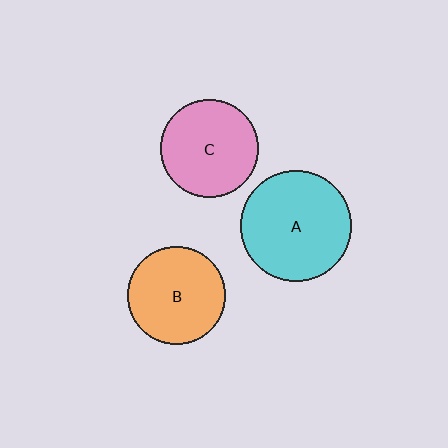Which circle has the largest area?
Circle A (cyan).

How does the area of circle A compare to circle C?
Approximately 1.3 times.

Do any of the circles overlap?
No, none of the circles overlap.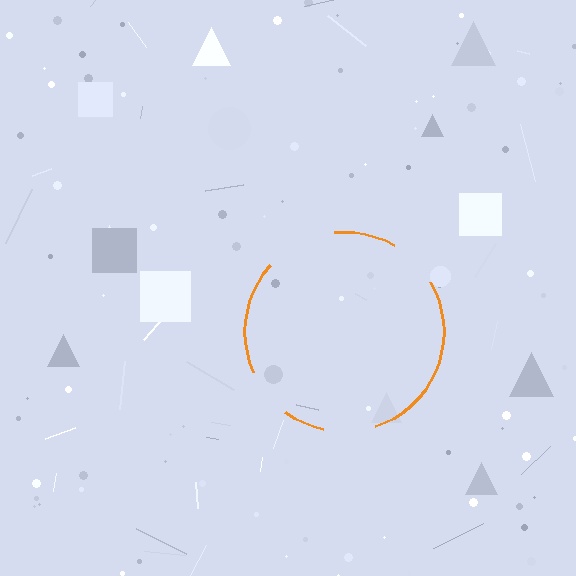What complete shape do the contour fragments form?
The contour fragments form a circle.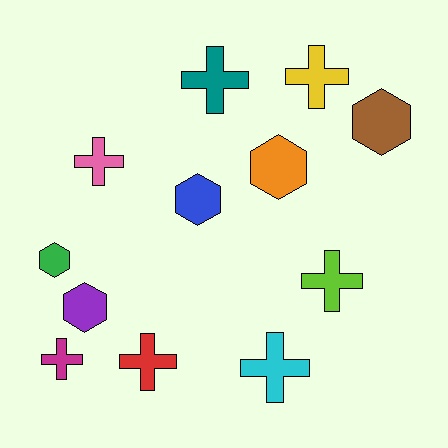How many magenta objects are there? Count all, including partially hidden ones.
There is 1 magenta object.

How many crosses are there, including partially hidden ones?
There are 7 crosses.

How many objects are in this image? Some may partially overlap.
There are 12 objects.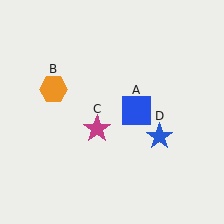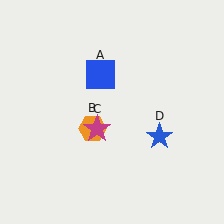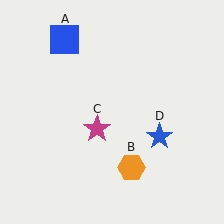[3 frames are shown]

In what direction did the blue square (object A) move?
The blue square (object A) moved up and to the left.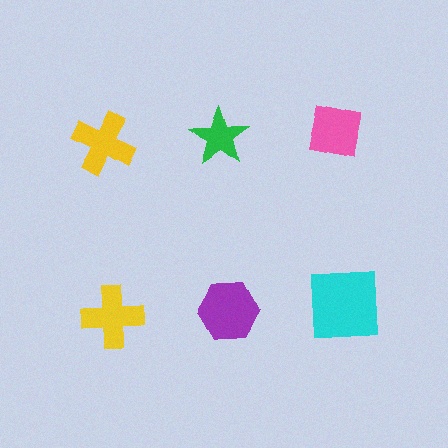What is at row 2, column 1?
A yellow cross.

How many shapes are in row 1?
3 shapes.